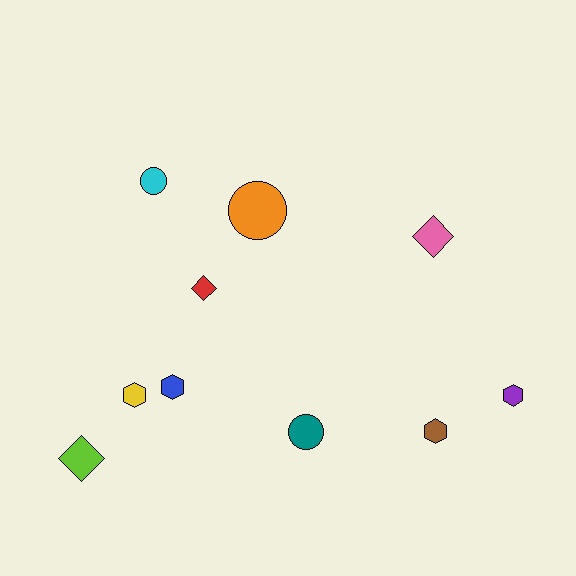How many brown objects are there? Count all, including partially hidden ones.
There is 1 brown object.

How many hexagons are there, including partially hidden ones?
There are 4 hexagons.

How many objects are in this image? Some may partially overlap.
There are 10 objects.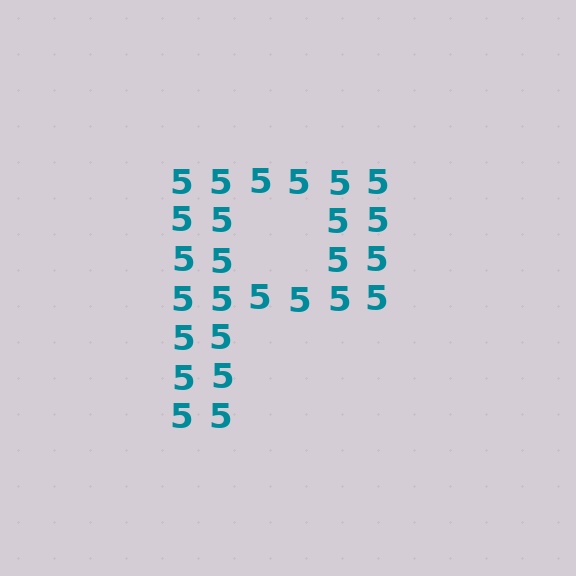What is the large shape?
The large shape is the letter P.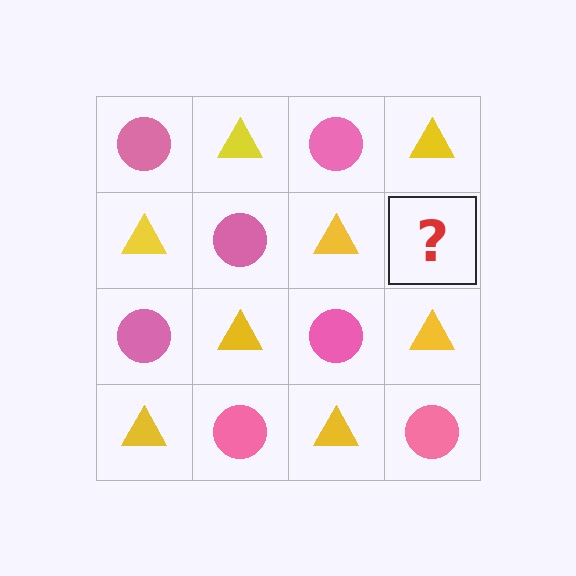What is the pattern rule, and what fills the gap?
The rule is that it alternates pink circle and yellow triangle in a checkerboard pattern. The gap should be filled with a pink circle.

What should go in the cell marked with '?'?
The missing cell should contain a pink circle.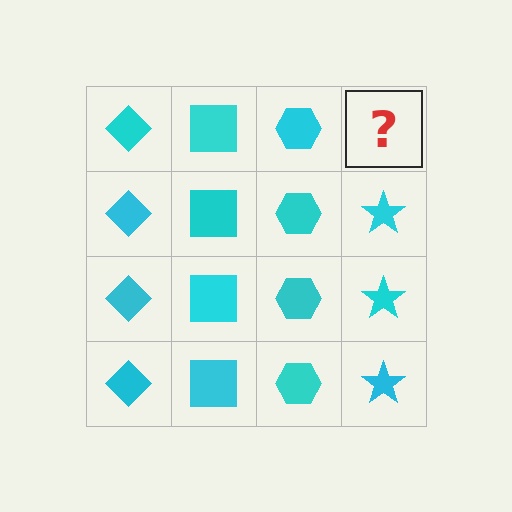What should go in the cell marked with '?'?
The missing cell should contain a cyan star.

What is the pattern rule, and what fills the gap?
The rule is that each column has a consistent shape. The gap should be filled with a cyan star.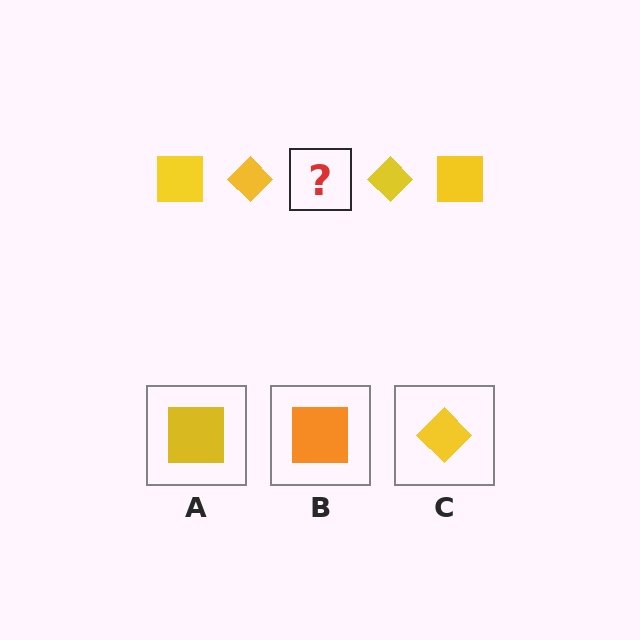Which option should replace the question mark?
Option A.